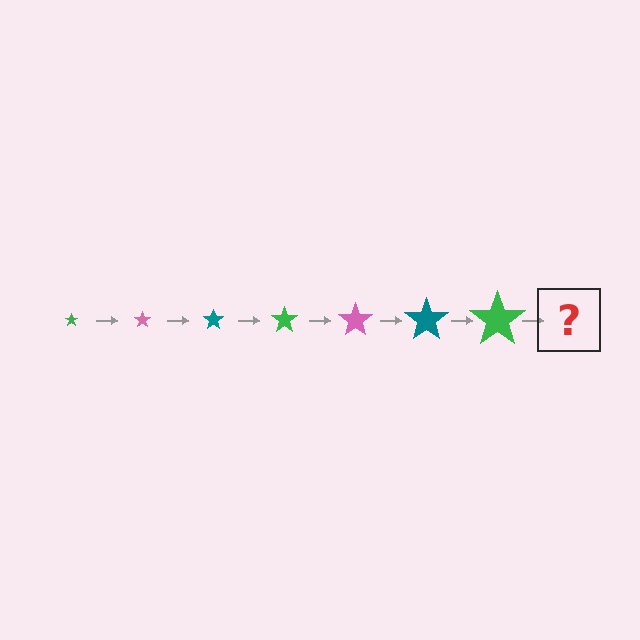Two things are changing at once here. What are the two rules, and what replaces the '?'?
The two rules are that the star grows larger each step and the color cycles through green, pink, and teal. The '?' should be a pink star, larger than the previous one.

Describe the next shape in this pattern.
It should be a pink star, larger than the previous one.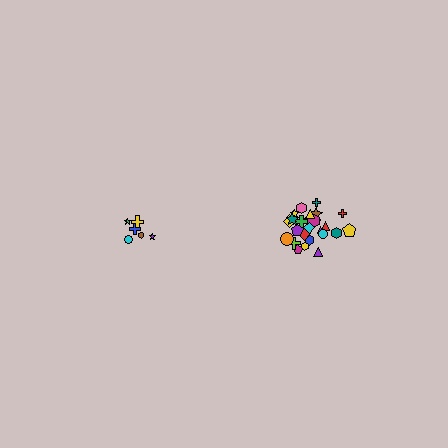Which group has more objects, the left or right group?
The right group.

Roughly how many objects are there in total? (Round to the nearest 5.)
Roughly 30 objects in total.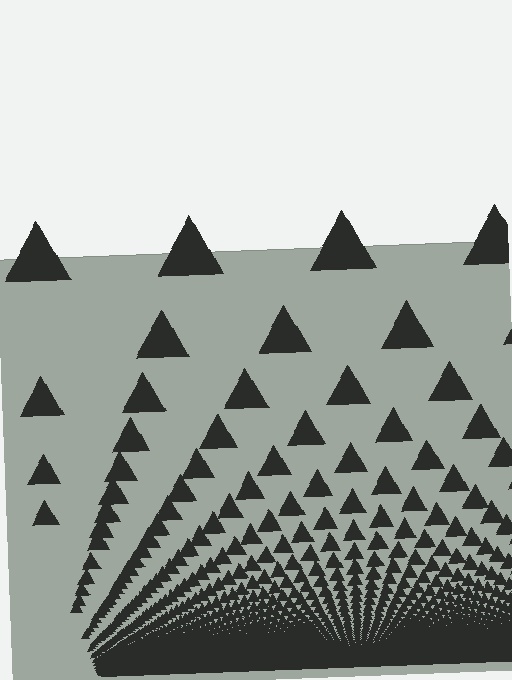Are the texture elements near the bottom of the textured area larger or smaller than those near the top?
Smaller. The gradient is inverted — elements near the bottom are smaller and denser.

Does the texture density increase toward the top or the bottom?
Density increases toward the bottom.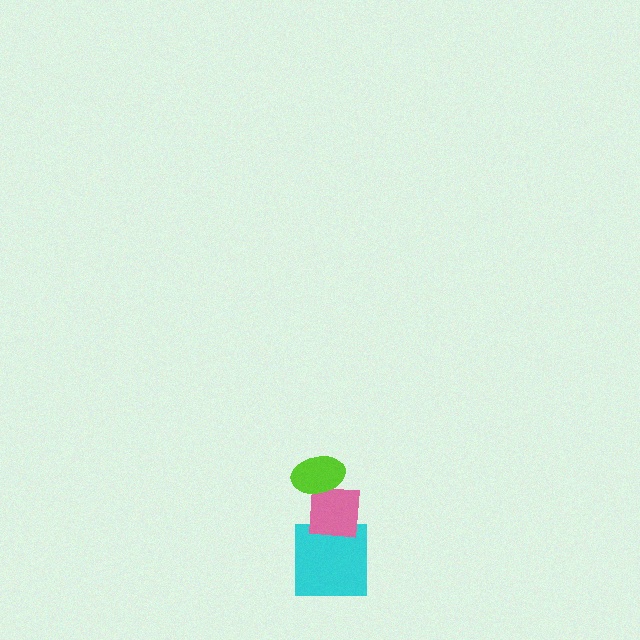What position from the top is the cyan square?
The cyan square is 3rd from the top.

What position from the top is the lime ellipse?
The lime ellipse is 1st from the top.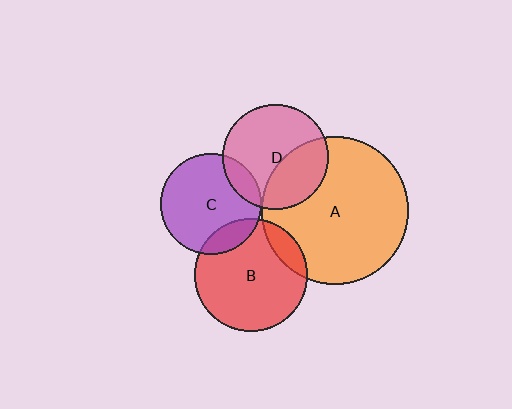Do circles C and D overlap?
Yes.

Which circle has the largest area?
Circle A (orange).